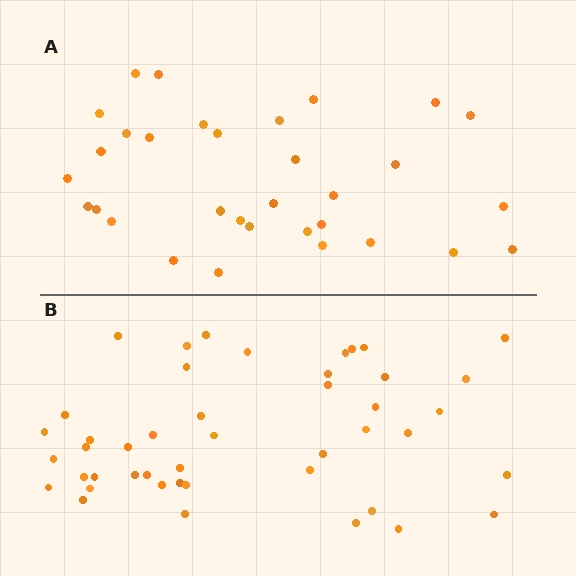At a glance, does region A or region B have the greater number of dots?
Region B (the bottom region) has more dots.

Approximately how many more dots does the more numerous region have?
Region B has approximately 15 more dots than region A.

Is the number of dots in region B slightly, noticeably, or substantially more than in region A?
Region B has noticeably more, but not dramatically so. The ratio is roughly 1.4 to 1.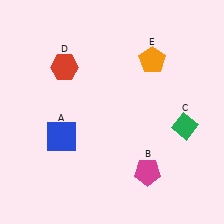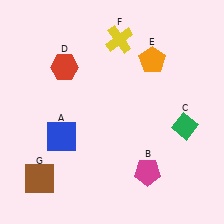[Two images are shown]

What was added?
A yellow cross (F), a brown square (G) were added in Image 2.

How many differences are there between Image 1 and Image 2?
There are 2 differences between the two images.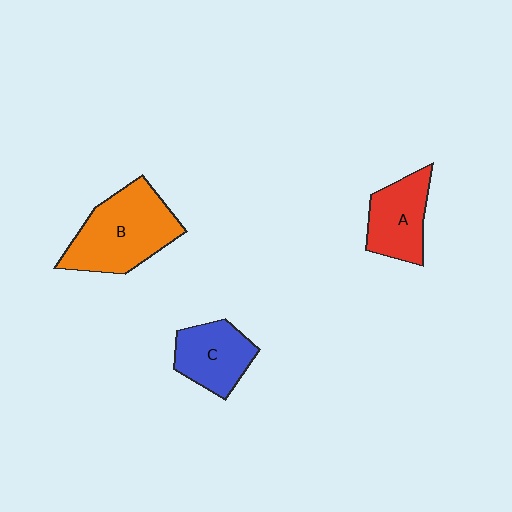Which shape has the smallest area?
Shape C (blue).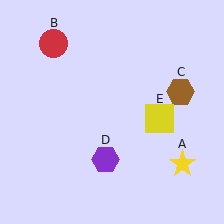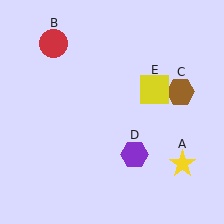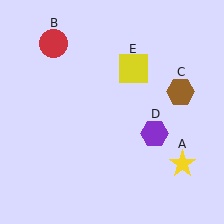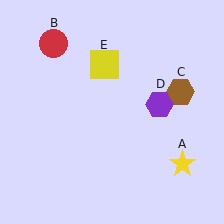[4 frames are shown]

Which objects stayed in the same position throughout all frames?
Yellow star (object A) and red circle (object B) and brown hexagon (object C) remained stationary.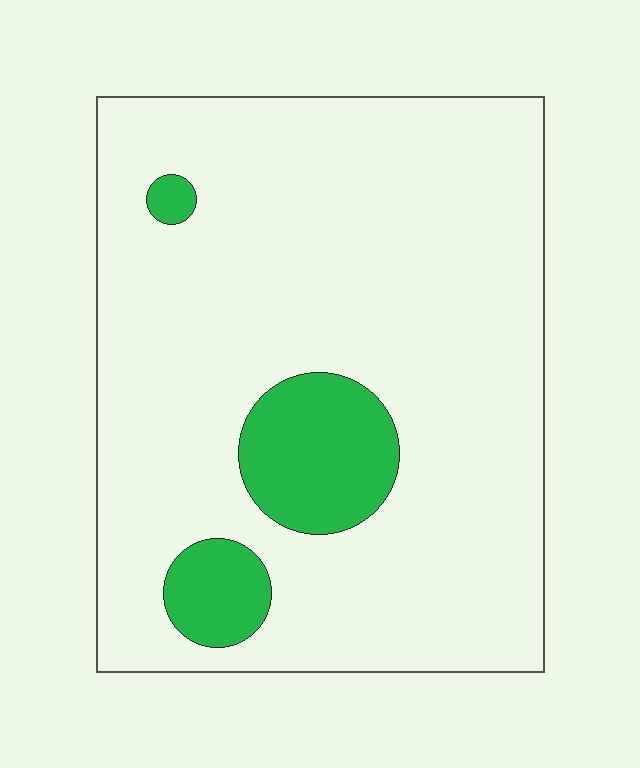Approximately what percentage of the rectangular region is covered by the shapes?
Approximately 10%.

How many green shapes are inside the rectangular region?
3.